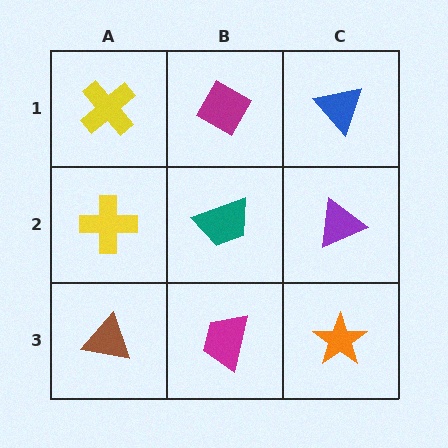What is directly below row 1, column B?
A teal trapezoid.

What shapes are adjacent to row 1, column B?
A teal trapezoid (row 2, column B), a yellow cross (row 1, column A), a blue triangle (row 1, column C).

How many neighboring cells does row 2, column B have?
4.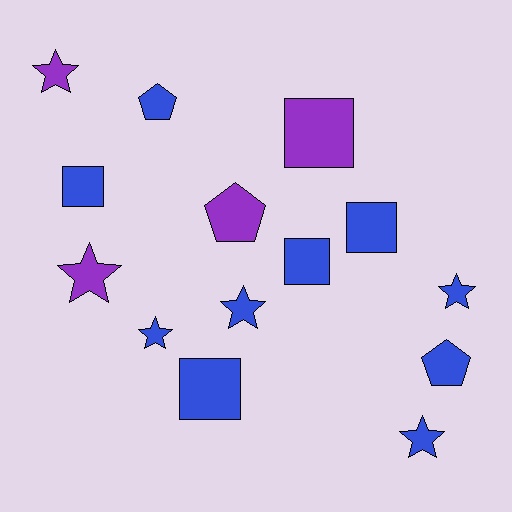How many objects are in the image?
There are 14 objects.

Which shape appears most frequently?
Star, with 6 objects.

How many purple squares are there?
There is 1 purple square.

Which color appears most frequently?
Blue, with 10 objects.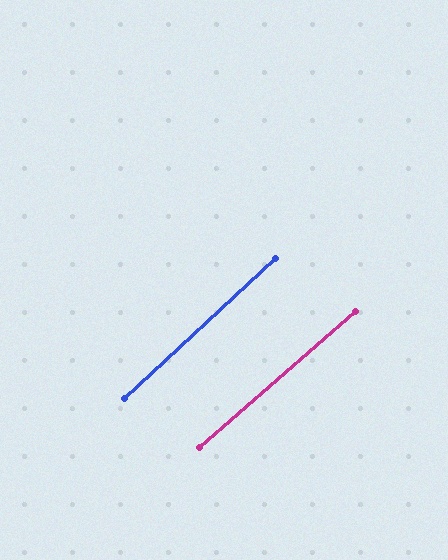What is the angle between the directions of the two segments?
Approximately 2 degrees.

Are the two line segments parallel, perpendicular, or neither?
Parallel — their directions differ by only 1.9°.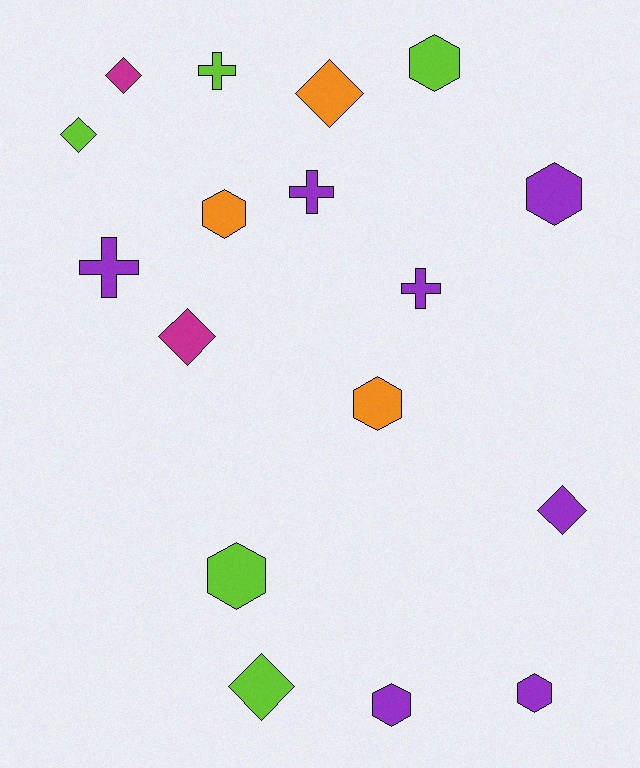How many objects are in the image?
There are 17 objects.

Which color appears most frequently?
Purple, with 7 objects.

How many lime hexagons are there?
There are 2 lime hexagons.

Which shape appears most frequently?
Hexagon, with 7 objects.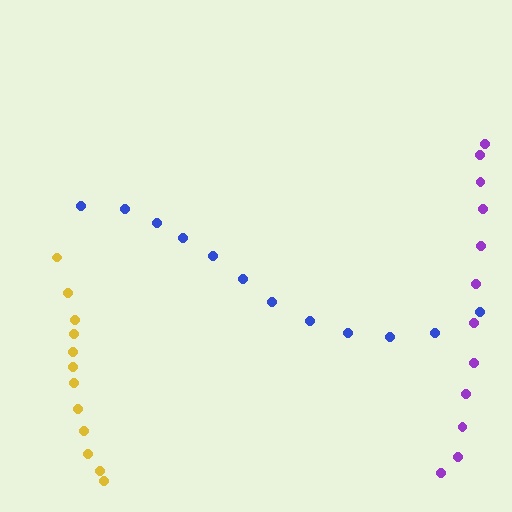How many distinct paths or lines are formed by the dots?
There are 3 distinct paths.